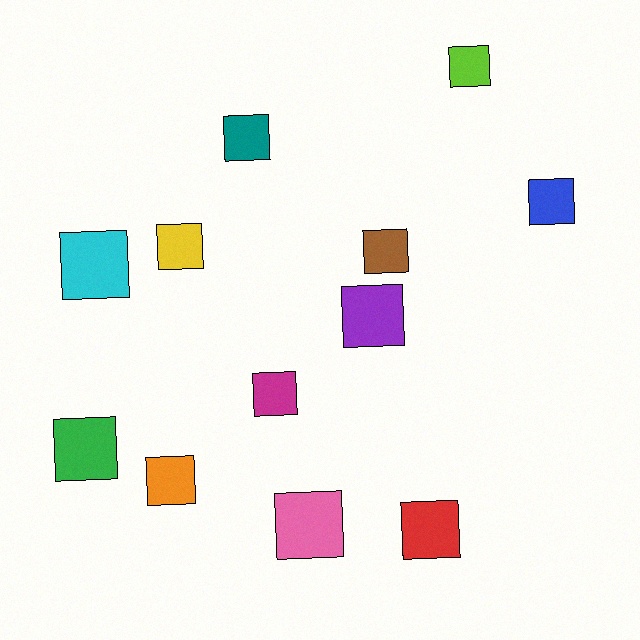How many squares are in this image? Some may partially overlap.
There are 12 squares.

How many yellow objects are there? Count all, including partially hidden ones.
There is 1 yellow object.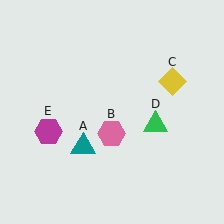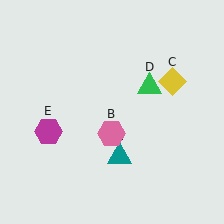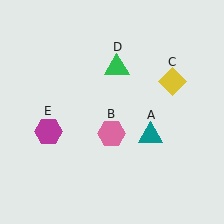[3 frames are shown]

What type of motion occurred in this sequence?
The teal triangle (object A), green triangle (object D) rotated counterclockwise around the center of the scene.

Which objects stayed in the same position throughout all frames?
Pink hexagon (object B) and yellow diamond (object C) and magenta hexagon (object E) remained stationary.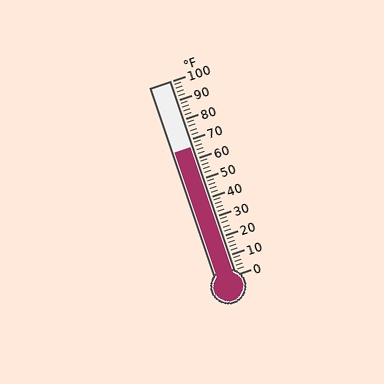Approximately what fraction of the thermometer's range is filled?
The thermometer is filled to approximately 65% of its range.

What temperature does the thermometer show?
The thermometer shows approximately 66°F.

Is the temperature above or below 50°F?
The temperature is above 50°F.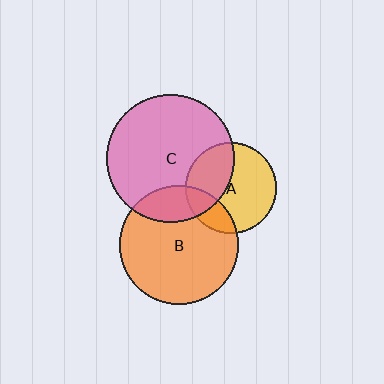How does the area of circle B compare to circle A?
Approximately 1.7 times.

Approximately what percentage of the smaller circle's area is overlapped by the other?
Approximately 40%.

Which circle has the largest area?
Circle C (pink).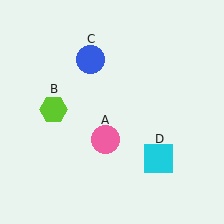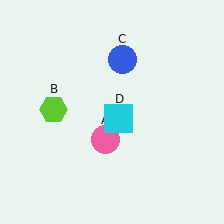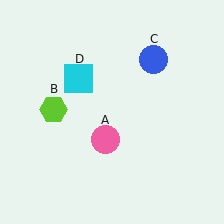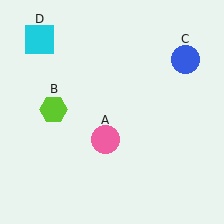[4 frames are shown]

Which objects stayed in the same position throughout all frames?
Pink circle (object A) and lime hexagon (object B) remained stationary.